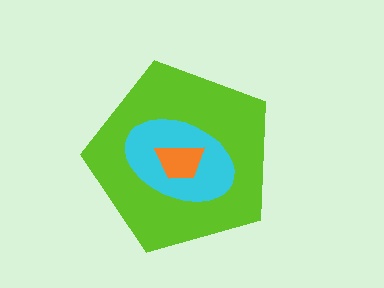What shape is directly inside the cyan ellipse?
The orange trapezoid.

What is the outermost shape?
The lime pentagon.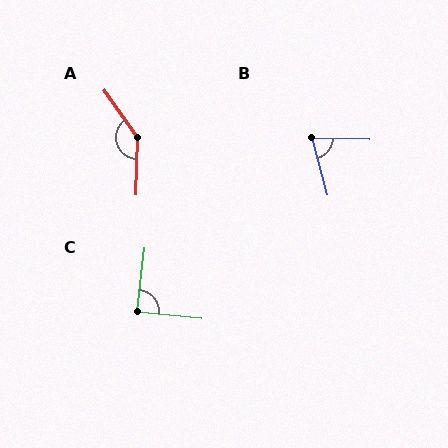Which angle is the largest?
A, at approximately 144 degrees.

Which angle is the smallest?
B, at approximately 74 degrees.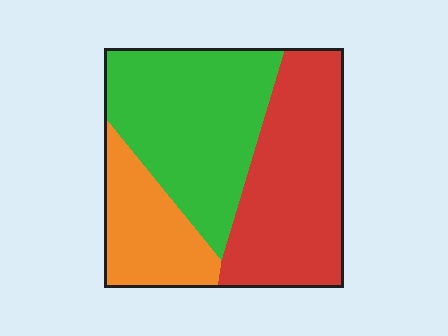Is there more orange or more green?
Green.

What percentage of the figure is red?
Red takes up between a quarter and a half of the figure.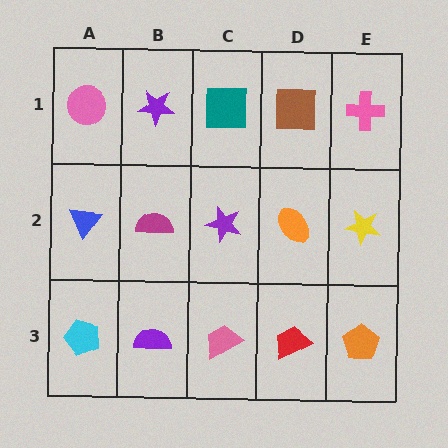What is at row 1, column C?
A teal square.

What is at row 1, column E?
A pink cross.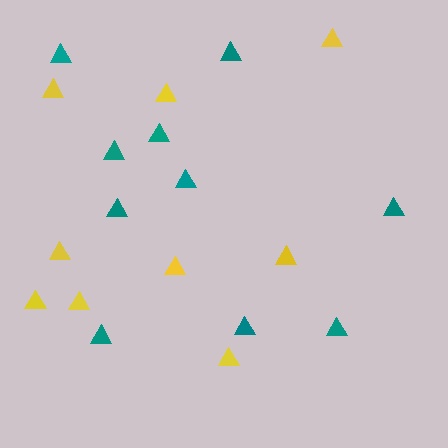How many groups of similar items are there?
There are 2 groups: one group of yellow triangles (9) and one group of teal triangles (10).